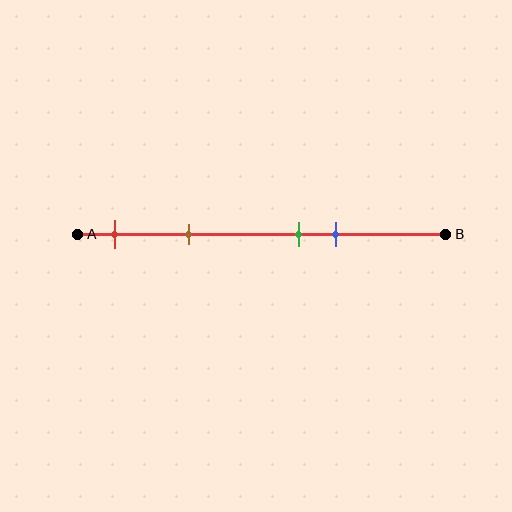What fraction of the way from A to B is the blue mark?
The blue mark is approximately 70% (0.7) of the way from A to B.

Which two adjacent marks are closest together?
The green and blue marks are the closest adjacent pair.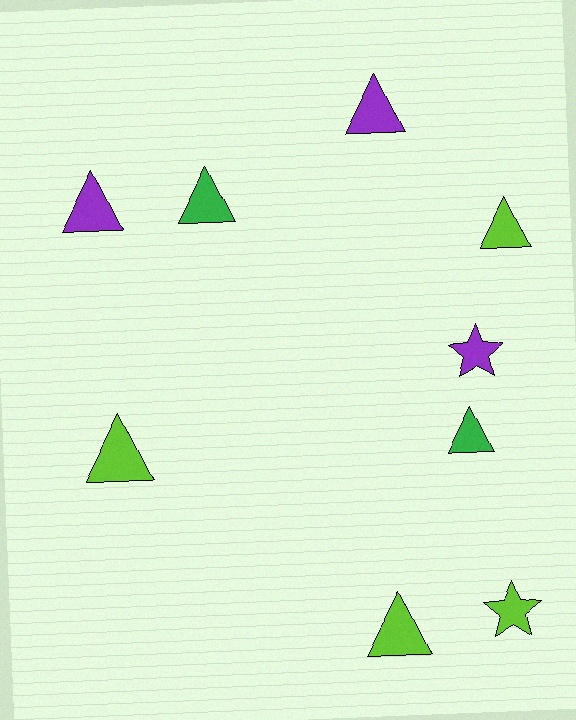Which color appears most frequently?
Lime, with 4 objects.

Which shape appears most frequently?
Triangle, with 7 objects.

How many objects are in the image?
There are 9 objects.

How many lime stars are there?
There is 1 lime star.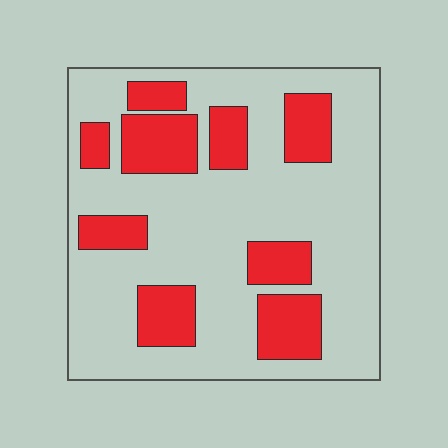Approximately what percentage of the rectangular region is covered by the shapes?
Approximately 25%.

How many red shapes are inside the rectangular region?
9.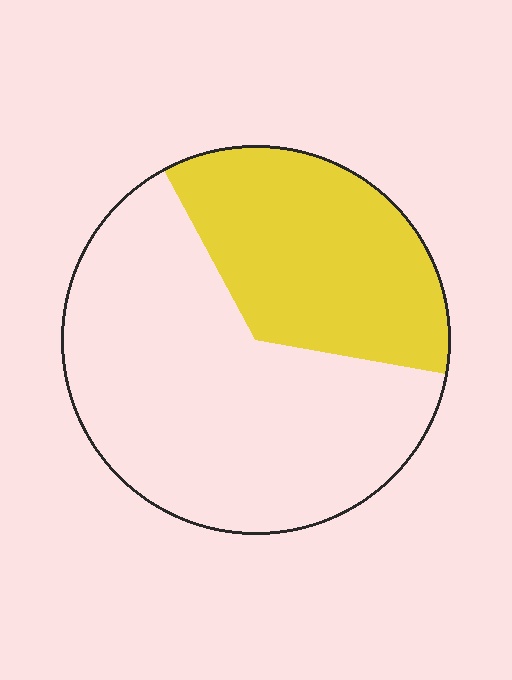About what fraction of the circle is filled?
About three eighths (3/8).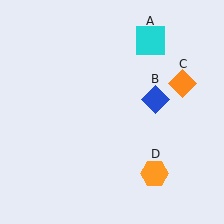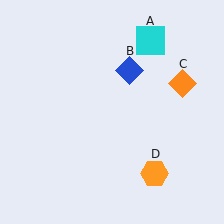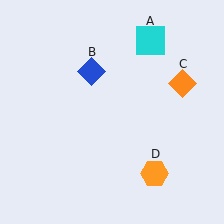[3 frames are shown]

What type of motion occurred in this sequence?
The blue diamond (object B) rotated counterclockwise around the center of the scene.